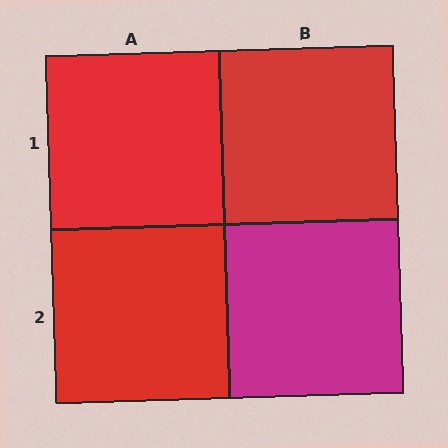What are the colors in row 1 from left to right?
Red, red.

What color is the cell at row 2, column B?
Magenta.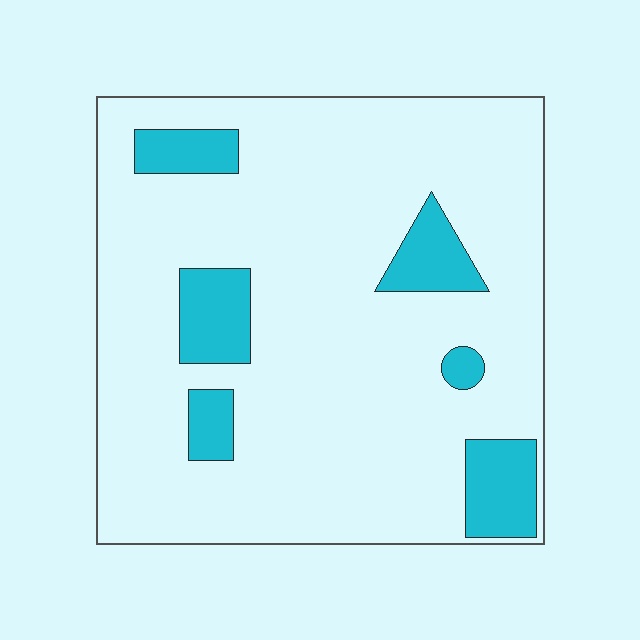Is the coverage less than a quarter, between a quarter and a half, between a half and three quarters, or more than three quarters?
Less than a quarter.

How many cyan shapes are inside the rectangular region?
6.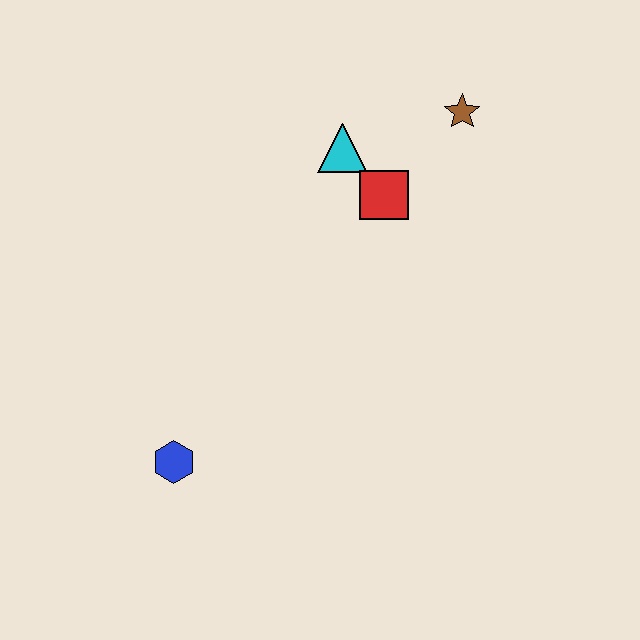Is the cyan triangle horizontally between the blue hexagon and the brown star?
Yes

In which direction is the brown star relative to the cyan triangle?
The brown star is to the right of the cyan triangle.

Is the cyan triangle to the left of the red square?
Yes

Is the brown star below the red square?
No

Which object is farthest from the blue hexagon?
The brown star is farthest from the blue hexagon.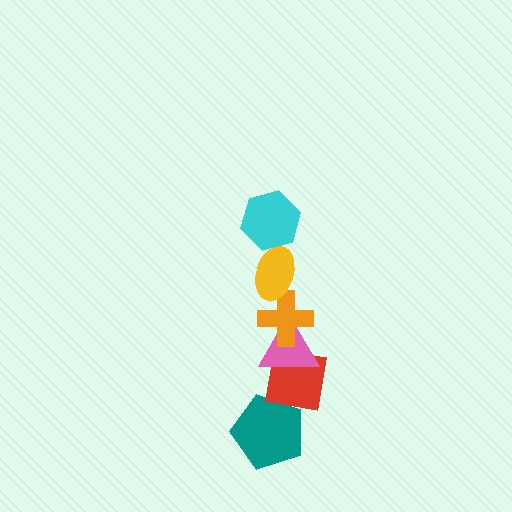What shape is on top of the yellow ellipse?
The cyan hexagon is on top of the yellow ellipse.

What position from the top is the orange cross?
The orange cross is 3rd from the top.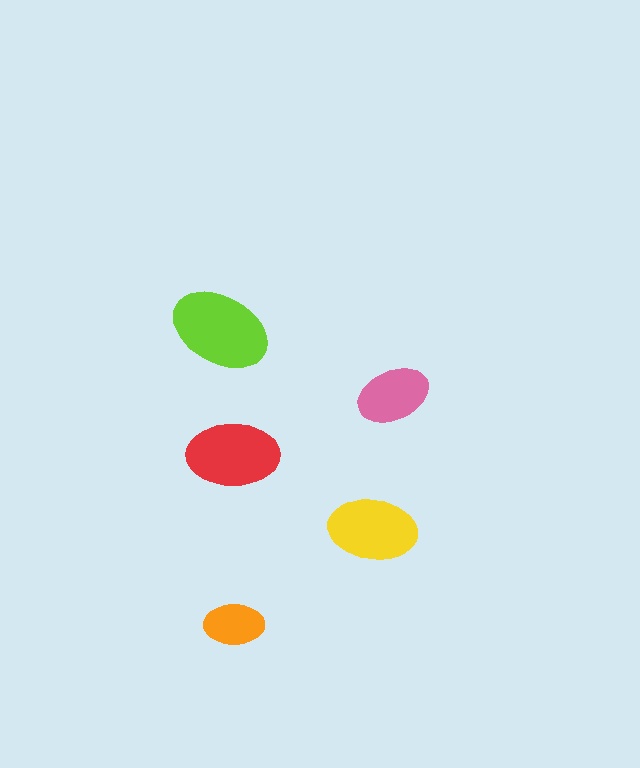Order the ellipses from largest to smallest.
the lime one, the red one, the yellow one, the pink one, the orange one.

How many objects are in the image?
There are 5 objects in the image.